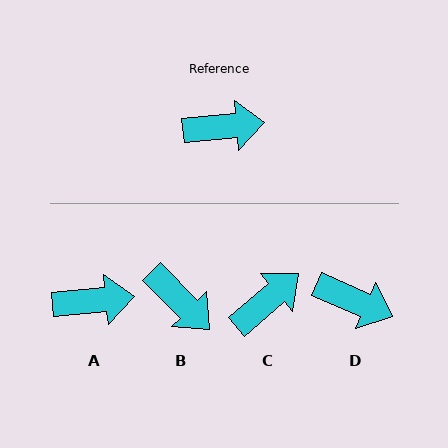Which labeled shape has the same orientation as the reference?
A.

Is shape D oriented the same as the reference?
No, it is off by about 29 degrees.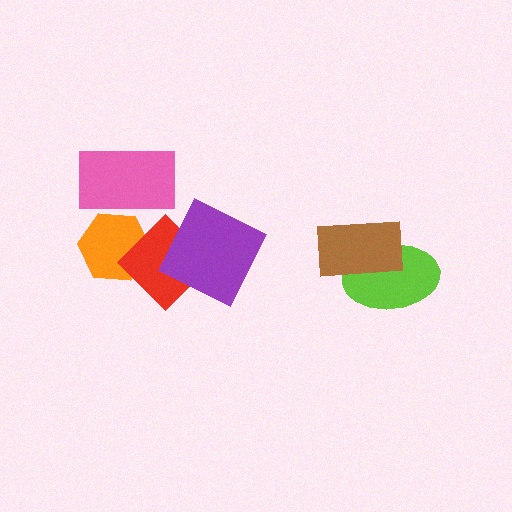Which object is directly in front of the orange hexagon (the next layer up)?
The pink rectangle is directly in front of the orange hexagon.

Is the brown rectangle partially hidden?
No, no other shape covers it.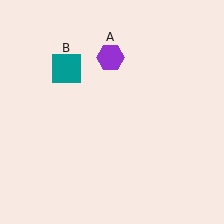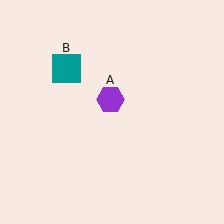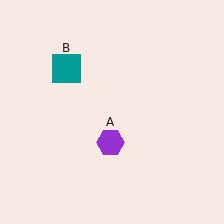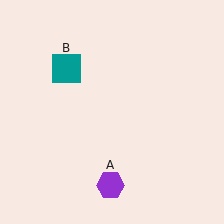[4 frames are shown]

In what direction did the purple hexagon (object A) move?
The purple hexagon (object A) moved down.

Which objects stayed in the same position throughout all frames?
Teal square (object B) remained stationary.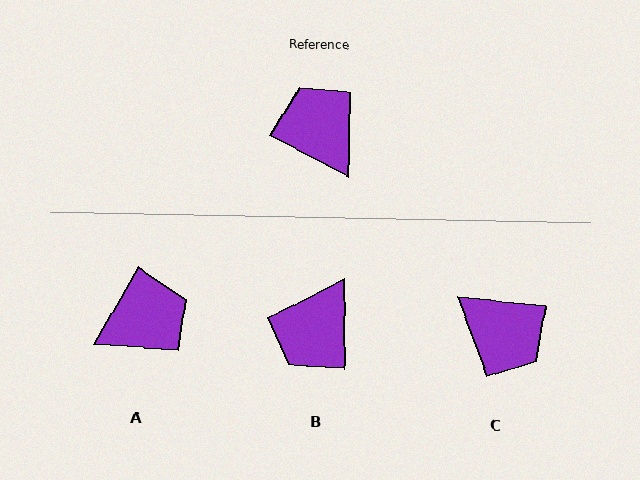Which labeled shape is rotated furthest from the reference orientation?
C, about 158 degrees away.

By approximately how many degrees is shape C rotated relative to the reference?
Approximately 158 degrees clockwise.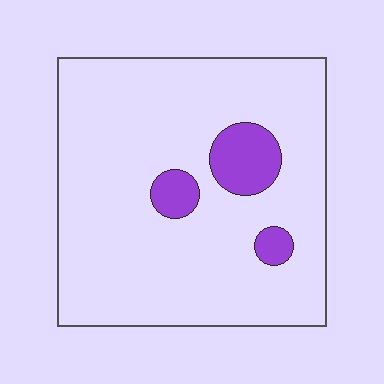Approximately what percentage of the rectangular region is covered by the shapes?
Approximately 10%.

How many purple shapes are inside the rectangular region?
3.